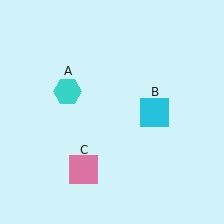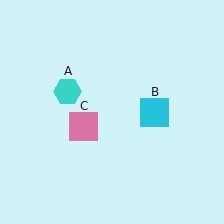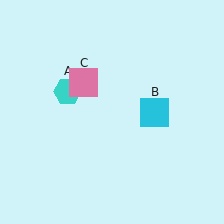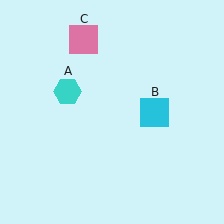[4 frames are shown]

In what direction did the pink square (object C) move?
The pink square (object C) moved up.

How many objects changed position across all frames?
1 object changed position: pink square (object C).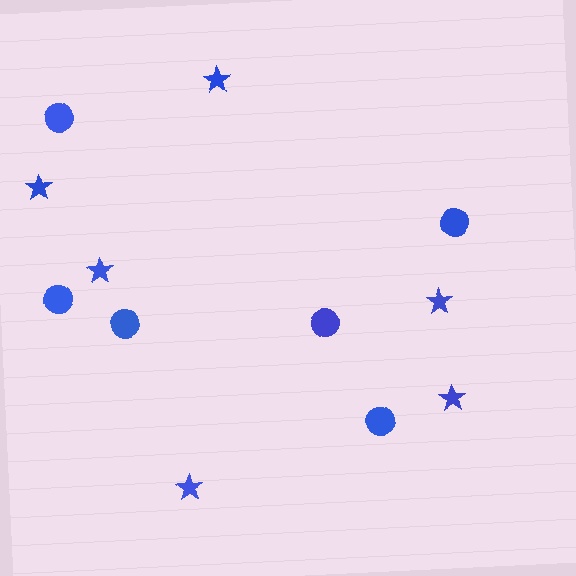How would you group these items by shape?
There are 2 groups: one group of circles (6) and one group of stars (6).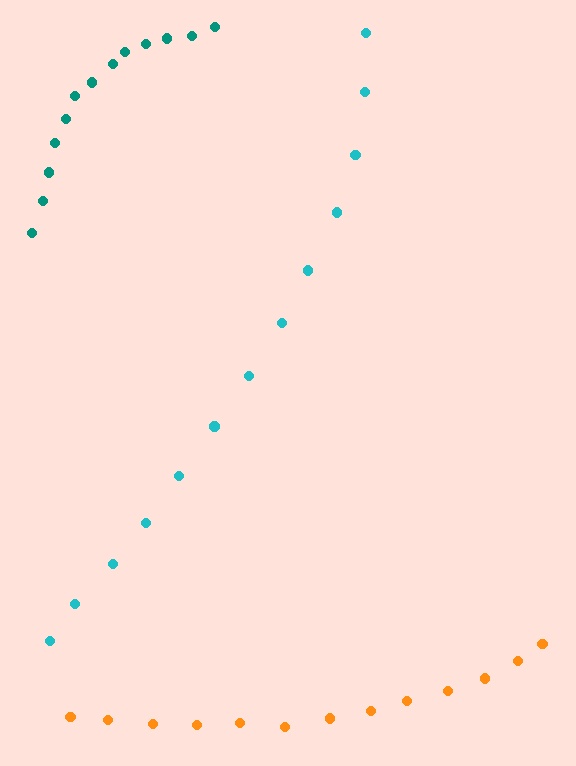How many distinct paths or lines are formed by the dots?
There are 3 distinct paths.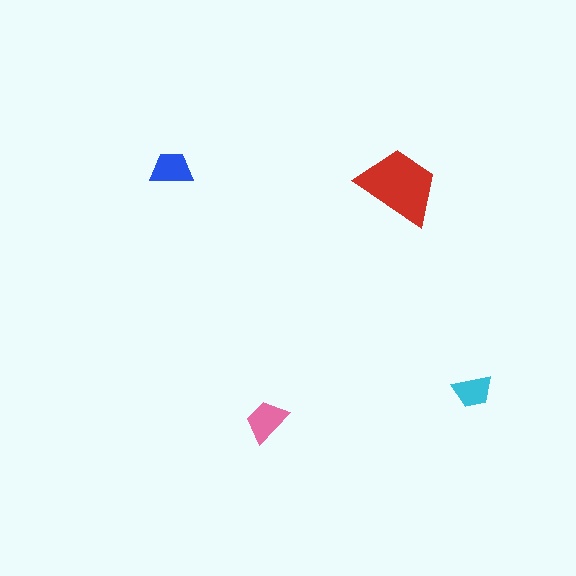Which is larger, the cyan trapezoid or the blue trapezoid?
The blue one.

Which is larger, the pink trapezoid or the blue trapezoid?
The pink one.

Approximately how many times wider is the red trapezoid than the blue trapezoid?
About 2 times wider.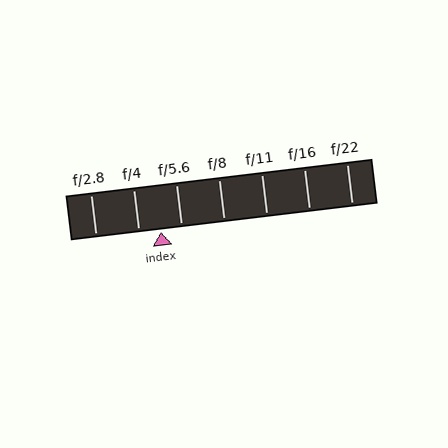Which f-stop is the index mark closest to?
The index mark is closest to f/5.6.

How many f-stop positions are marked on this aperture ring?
There are 7 f-stop positions marked.